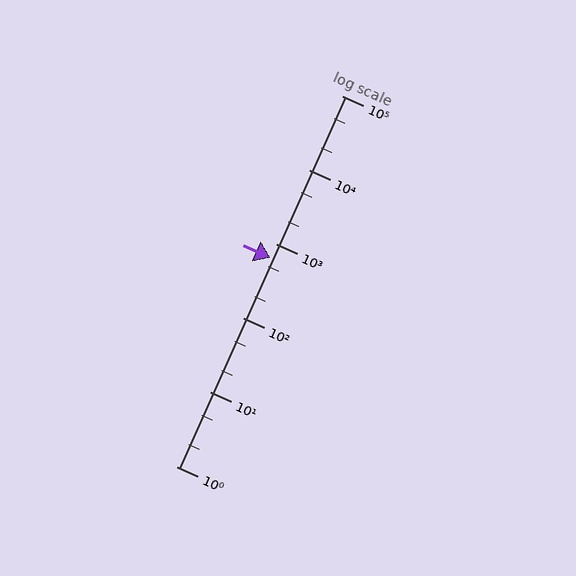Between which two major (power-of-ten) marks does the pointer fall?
The pointer is between 100 and 1000.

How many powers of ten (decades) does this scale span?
The scale spans 5 decades, from 1 to 100000.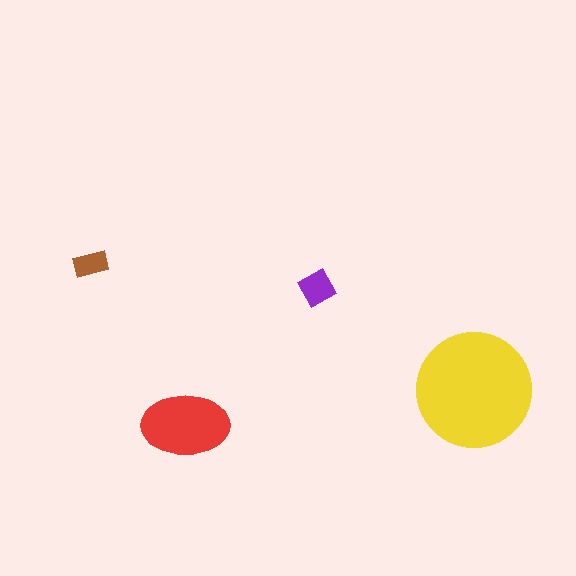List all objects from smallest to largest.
The brown rectangle, the purple diamond, the red ellipse, the yellow circle.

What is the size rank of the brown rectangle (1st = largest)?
4th.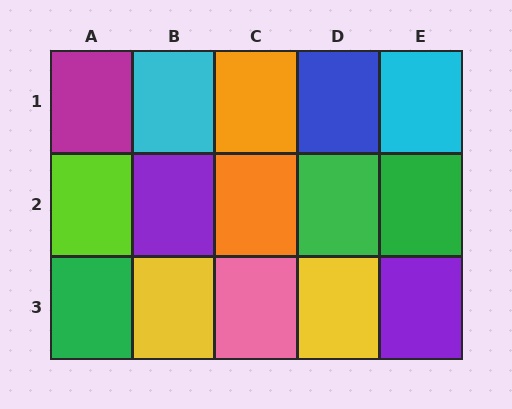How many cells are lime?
1 cell is lime.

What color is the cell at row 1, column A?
Magenta.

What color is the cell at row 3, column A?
Green.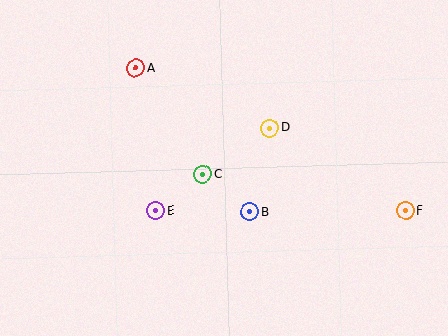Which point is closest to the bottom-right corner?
Point F is closest to the bottom-right corner.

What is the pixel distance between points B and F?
The distance between B and F is 156 pixels.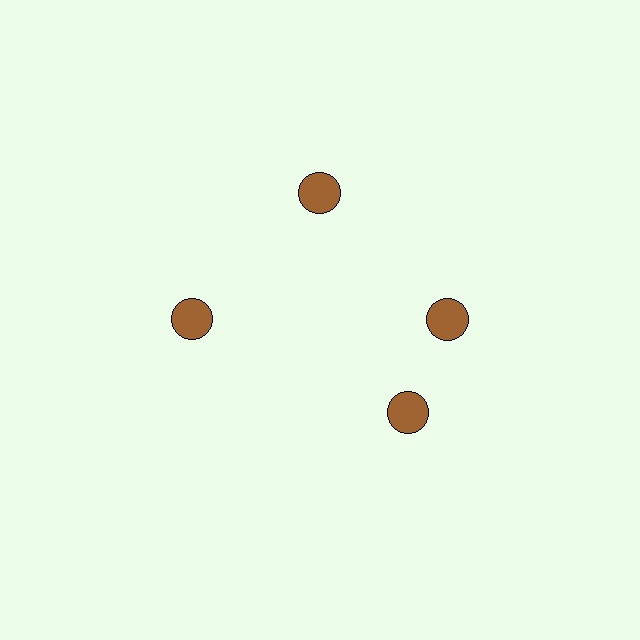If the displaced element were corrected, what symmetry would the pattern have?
It would have 4-fold rotational symmetry — the pattern would map onto itself every 90 degrees.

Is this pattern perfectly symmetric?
No. The 4 brown circles are arranged in a ring, but one element near the 6 o'clock position is rotated out of alignment along the ring, breaking the 4-fold rotational symmetry.